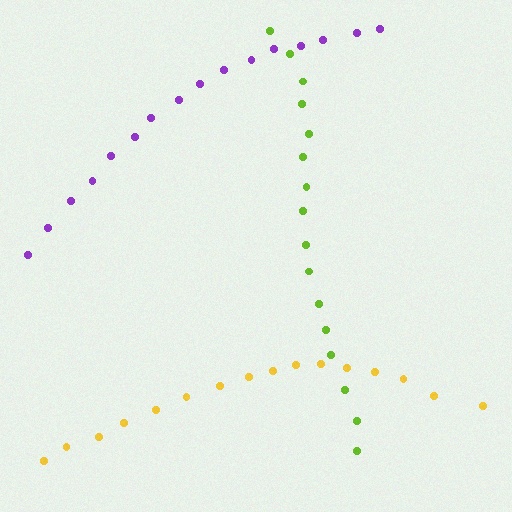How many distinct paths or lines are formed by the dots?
There are 3 distinct paths.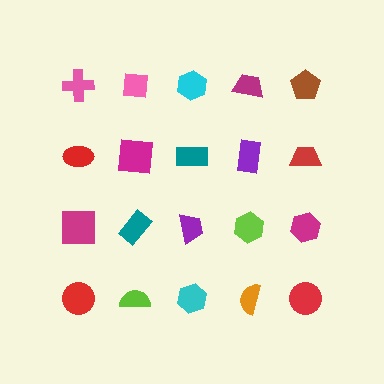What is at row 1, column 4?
A magenta trapezoid.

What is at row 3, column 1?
A magenta square.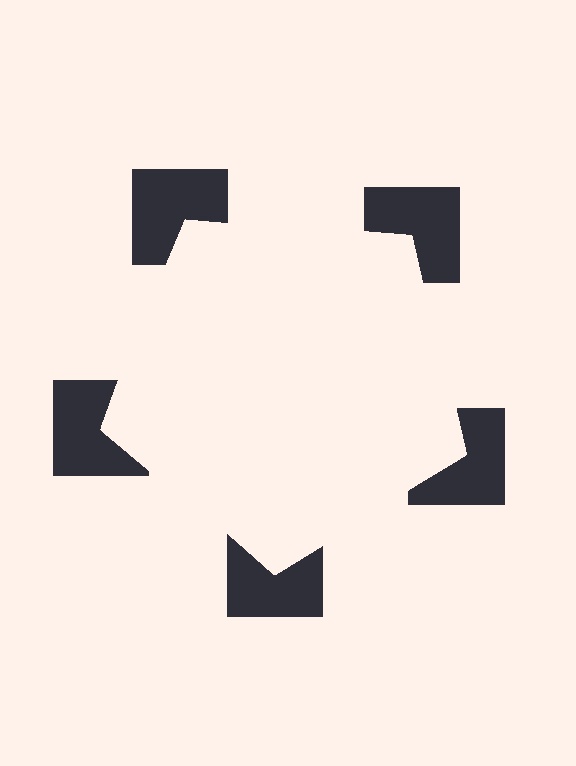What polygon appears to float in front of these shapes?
An illusory pentagon — its edges are inferred from the aligned wedge cuts in the notched squares, not physically drawn.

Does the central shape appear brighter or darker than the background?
It typically appears slightly brighter than the background, even though no actual brightness change is drawn.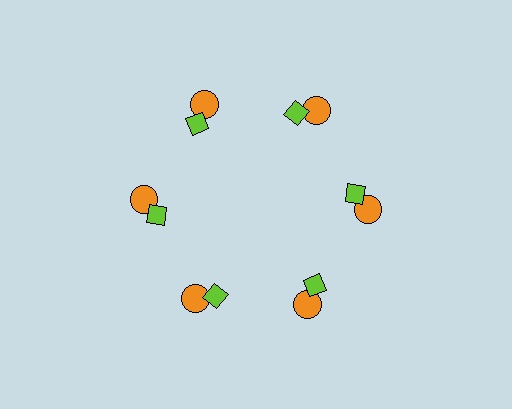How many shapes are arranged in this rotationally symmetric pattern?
There are 12 shapes, arranged in 6 groups of 2.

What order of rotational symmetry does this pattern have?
This pattern has 6-fold rotational symmetry.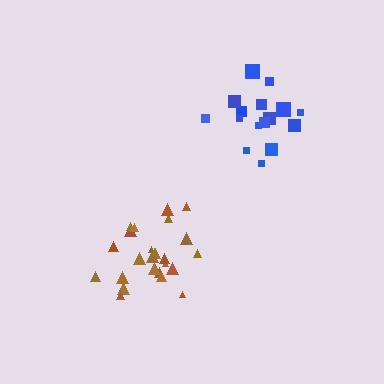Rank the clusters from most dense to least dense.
brown, blue.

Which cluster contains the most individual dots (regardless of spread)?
Brown (25).